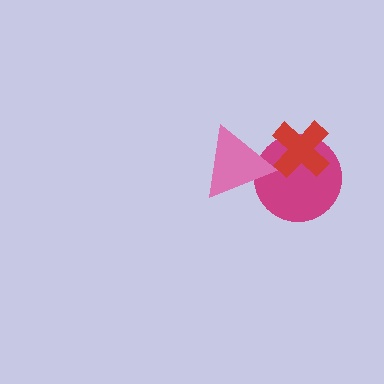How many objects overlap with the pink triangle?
1 object overlaps with the pink triangle.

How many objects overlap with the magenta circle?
2 objects overlap with the magenta circle.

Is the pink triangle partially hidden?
No, no other shape covers it.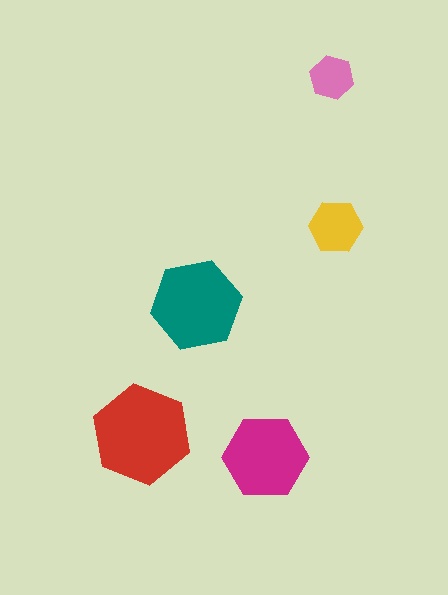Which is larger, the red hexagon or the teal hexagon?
The red one.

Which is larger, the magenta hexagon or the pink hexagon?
The magenta one.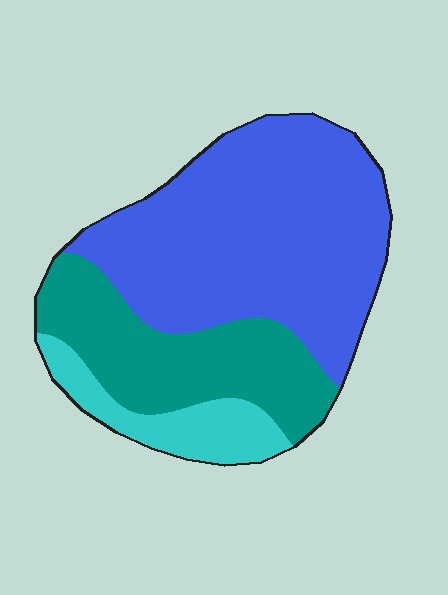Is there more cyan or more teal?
Teal.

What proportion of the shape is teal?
Teal covers 29% of the shape.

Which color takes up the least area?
Cyan, at roughly 15%.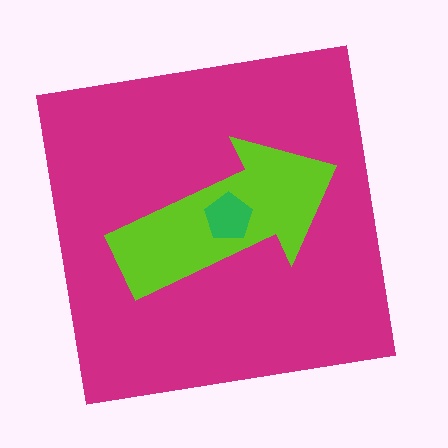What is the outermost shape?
The magenta square.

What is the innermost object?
The green pentagon.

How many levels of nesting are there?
3.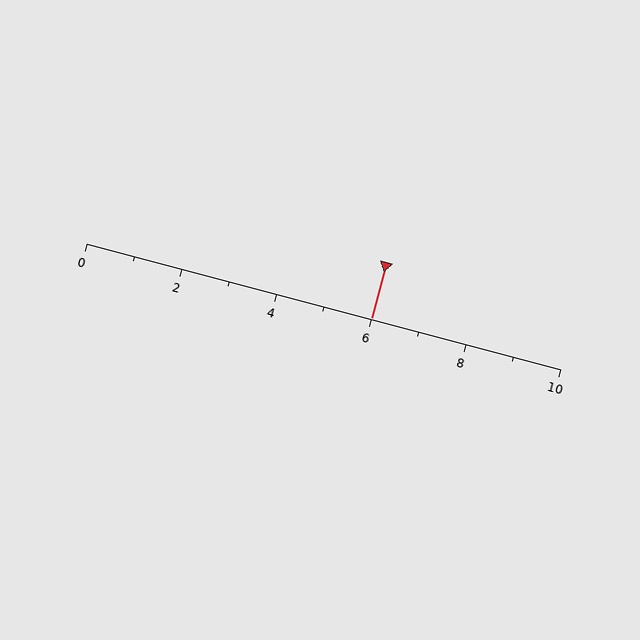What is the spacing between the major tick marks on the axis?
The major ticks are spaced 2 apart.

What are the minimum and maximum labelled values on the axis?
The axis runs from 0 to 10.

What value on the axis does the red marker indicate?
The marker indicates approximately 6.